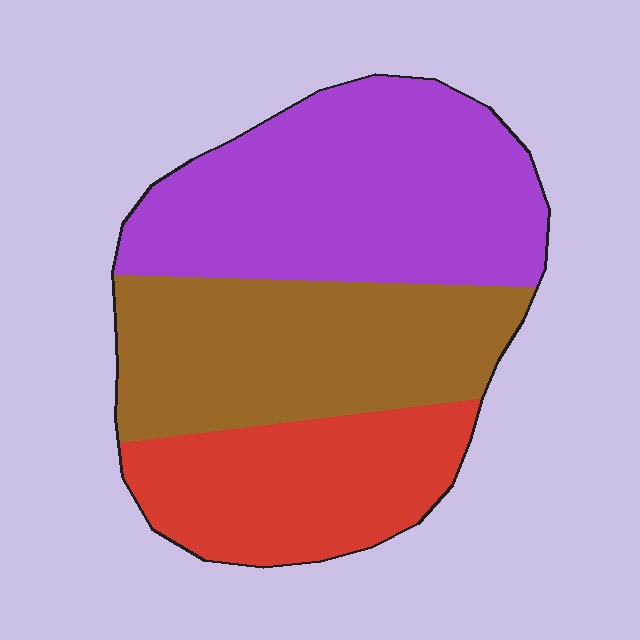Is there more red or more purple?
Purple.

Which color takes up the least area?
Red, at roughly 25%.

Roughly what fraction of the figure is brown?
Brown takes up about one third (1/3) of the figure.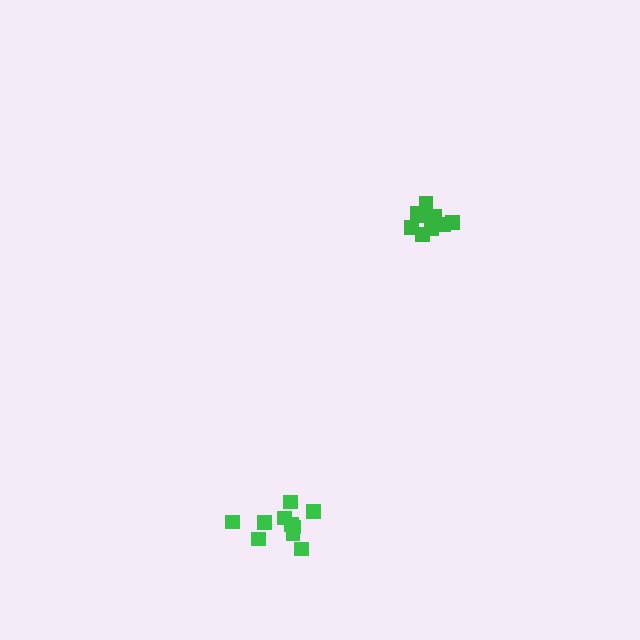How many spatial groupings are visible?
There are 2 spatial groupings.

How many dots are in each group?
Group 1: 9 dots, Group 2: 10 dots (19 total).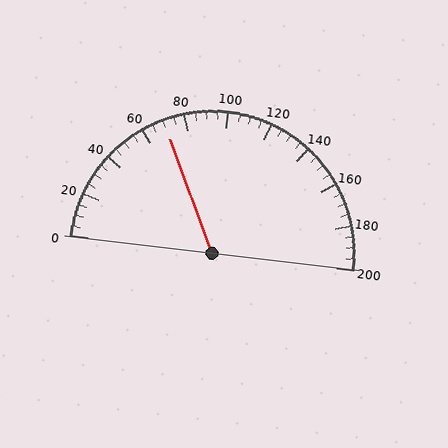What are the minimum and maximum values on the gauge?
The gauge ranges from 0 to 200.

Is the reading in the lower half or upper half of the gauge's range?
The reading is in the lower half of the range (0 to 200).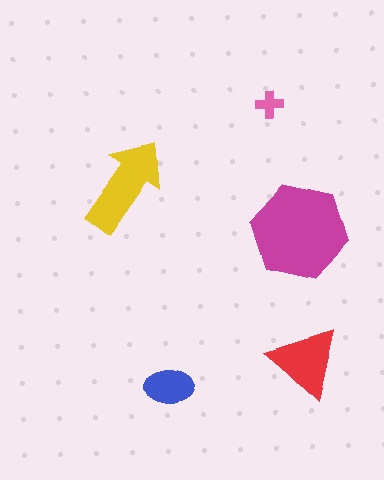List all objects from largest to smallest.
The magenta hexagon, the yellow arrow, the red triangle, the blue ellipse, the pink cross.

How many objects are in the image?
There are 5 objects in the image.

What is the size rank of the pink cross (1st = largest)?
5th.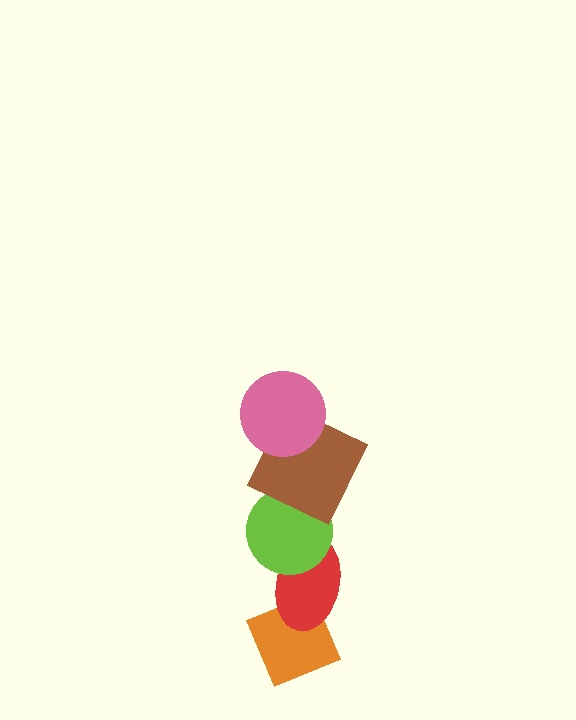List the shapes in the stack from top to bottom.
From top to bottom: the pink circle, the brown square, the lime circle, the red ellipse, the orange diamond.